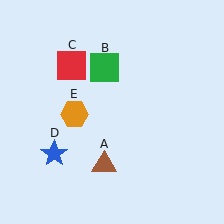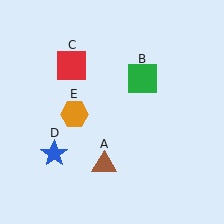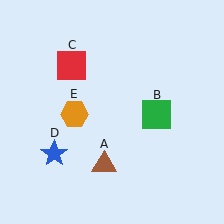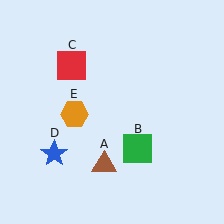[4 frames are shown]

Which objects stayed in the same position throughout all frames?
Brown triangle (object A) and red square (object C) and blue star (object D) and orange hexagon (object E) remained stationary.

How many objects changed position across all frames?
1 object changed position: green square (object B).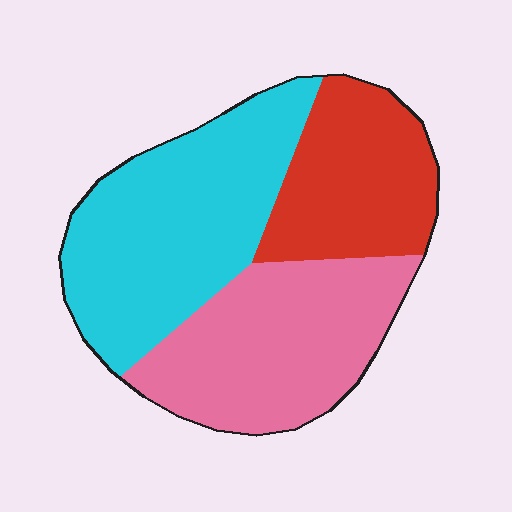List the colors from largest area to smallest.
From largest to smallest: cyan, pink, red.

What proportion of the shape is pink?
Pink covers about 35% of the shape.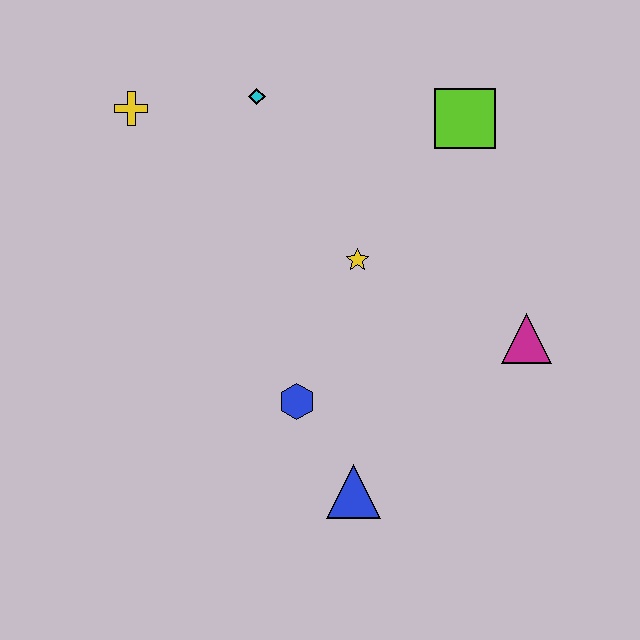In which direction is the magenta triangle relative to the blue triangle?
The magenta triangle is to the right of the blue triangle.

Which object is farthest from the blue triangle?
The yellow cross is farthest from the blue triangle.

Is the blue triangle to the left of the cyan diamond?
No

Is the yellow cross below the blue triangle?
No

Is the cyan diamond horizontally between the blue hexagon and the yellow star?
No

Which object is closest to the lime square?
The yellow star is closest to the lime square.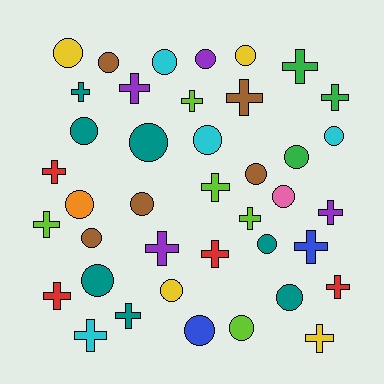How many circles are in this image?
There are 21 circles.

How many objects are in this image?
There are 40 objects.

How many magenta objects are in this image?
There are no magenta objects.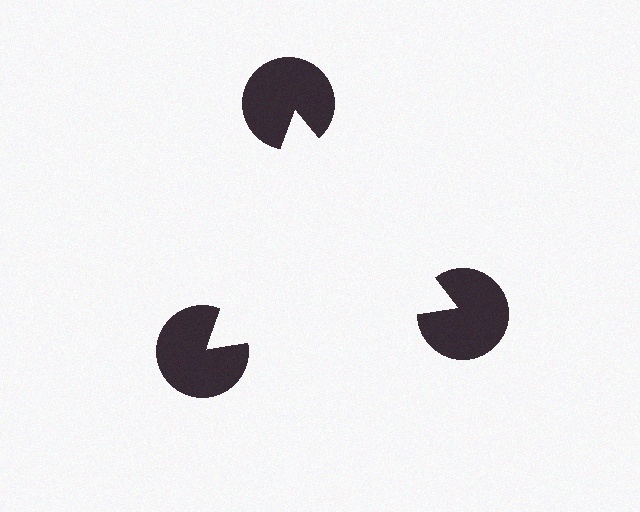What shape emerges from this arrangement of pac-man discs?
An illusory triangle — its edges are inferred from the aligned wedge cuts in the pac-man discs, not physically drawn.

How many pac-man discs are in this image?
There are 3 — one at each vertex of the illusory triangle.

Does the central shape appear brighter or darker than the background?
It typically appears slightly brighter than the background, even though no actual brightness change is drawn.